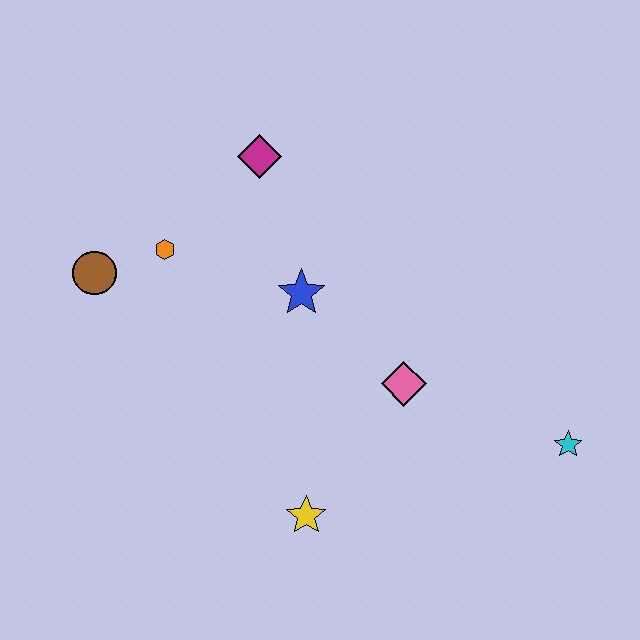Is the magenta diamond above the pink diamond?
Yes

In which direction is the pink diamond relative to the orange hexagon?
The pink diamond is to the right of the orange hexagon.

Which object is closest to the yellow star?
The pink diamond is closest to the yellow star.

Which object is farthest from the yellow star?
The magenta diamond is farthest from the yellow star.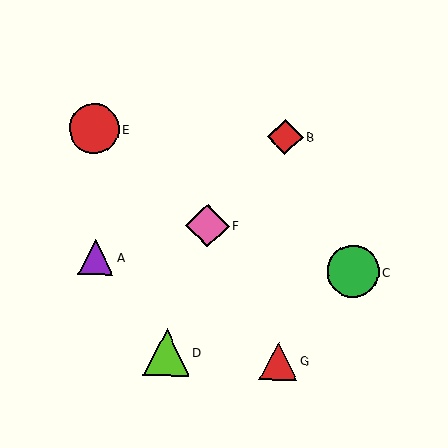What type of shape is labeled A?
Shape A is a purple triangle.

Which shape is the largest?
The green circle (labeled C) is the largest.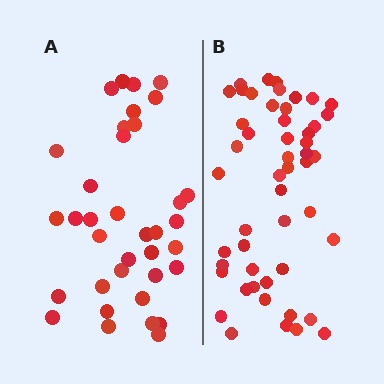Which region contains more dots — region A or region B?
Region B (the right region) has more dots.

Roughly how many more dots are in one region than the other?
Region B has approximately 15 more dots than region A.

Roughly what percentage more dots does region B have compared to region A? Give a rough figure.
About 40% more.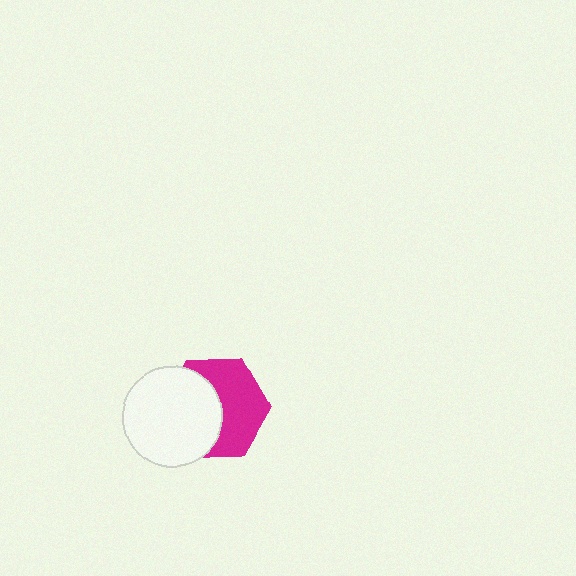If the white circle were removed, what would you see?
You would see the complete magenta hexagon.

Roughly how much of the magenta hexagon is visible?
About half of it is visible (roughly 54%).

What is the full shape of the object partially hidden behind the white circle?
The partially hidden object is a magenta hexagon.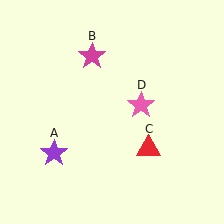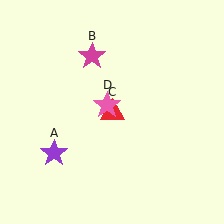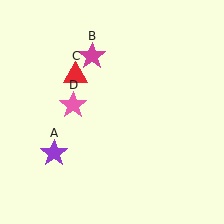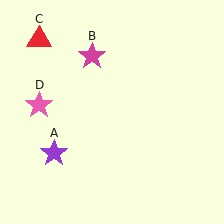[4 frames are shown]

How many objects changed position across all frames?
2 objects changed position: red triangle (object C), pink star (object D).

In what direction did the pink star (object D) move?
The pink star (object D) moved left.